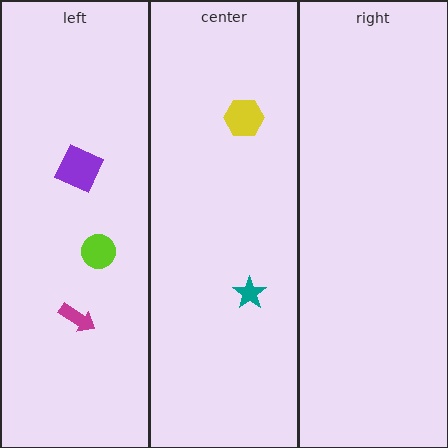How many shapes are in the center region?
2.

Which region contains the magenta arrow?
The left region.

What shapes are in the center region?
The teal star, the yellow hexagon.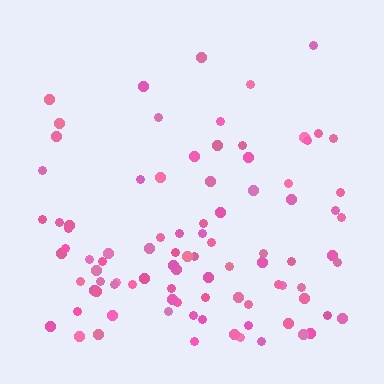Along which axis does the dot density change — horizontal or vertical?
Vertical.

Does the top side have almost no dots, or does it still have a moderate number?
Still a moderate number, just noticeably fewer than the bottom.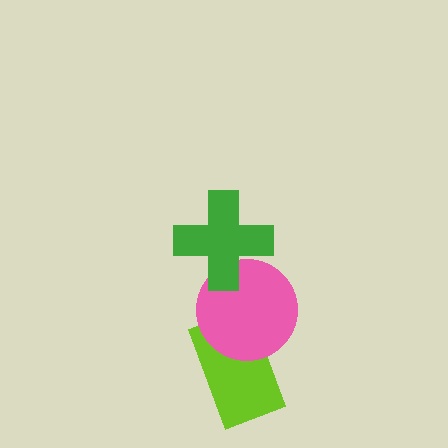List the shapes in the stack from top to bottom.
From top to bottom: the green cross, the pink circle, the lime rectangle.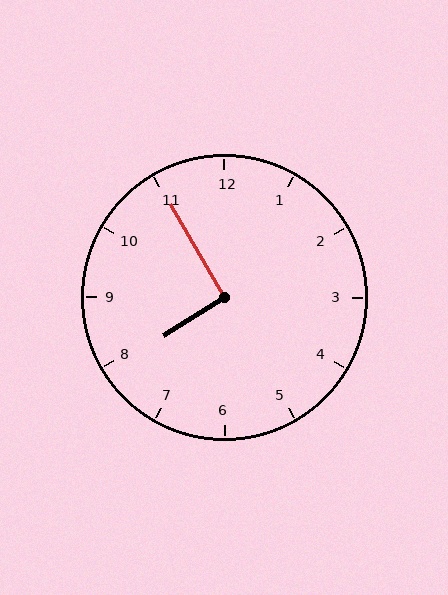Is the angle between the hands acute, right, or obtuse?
It is right.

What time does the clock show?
7:55.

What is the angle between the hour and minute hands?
Approximately 92 degrees.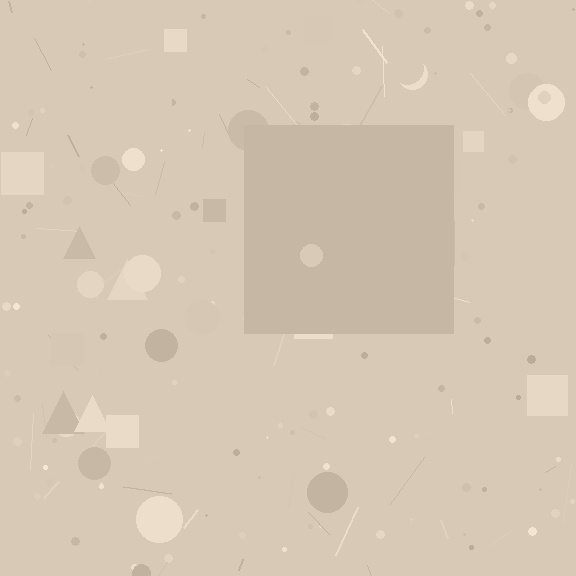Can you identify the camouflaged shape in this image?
The camouflaged shape is a square.